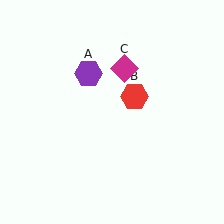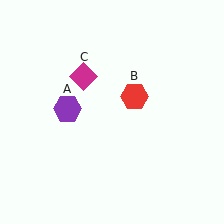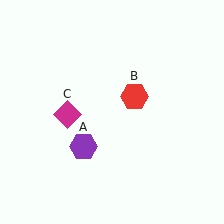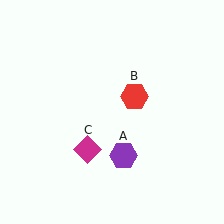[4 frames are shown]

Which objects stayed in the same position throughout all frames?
Red hexagon (object B) remained stationary.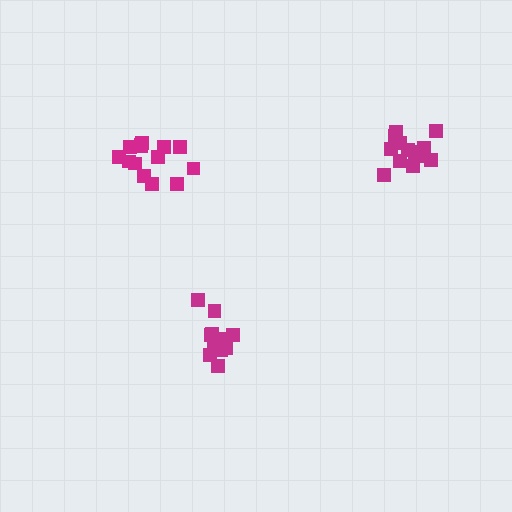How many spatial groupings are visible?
There are 3 spatial groupings.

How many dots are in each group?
Group 1: 13 dots, Group 2: 14 dots, Group 3: 13 dots (40 total).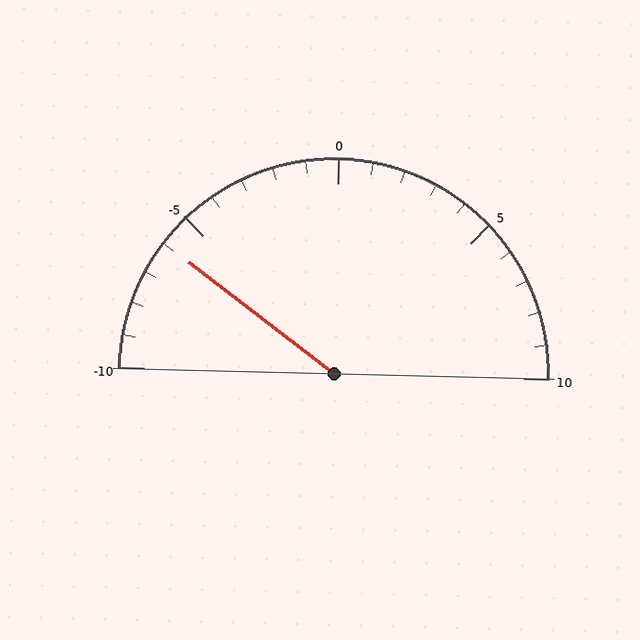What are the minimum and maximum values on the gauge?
The gauge ranges from -10 to 10.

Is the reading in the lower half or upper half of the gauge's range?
The reading is in the lower half of the range (-10 to 10).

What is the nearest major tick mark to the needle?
The nearest major tick mark is -5.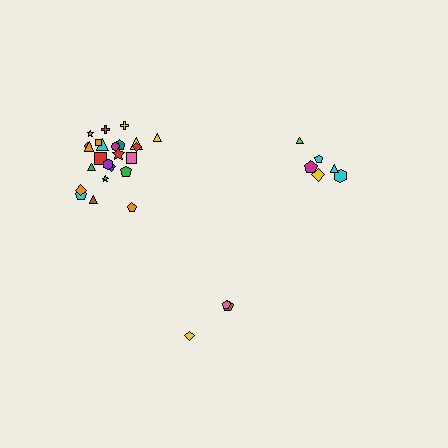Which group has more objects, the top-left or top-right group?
The top-left group.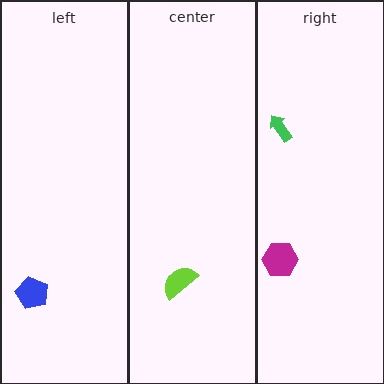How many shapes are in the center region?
1.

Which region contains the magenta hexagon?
The right region.